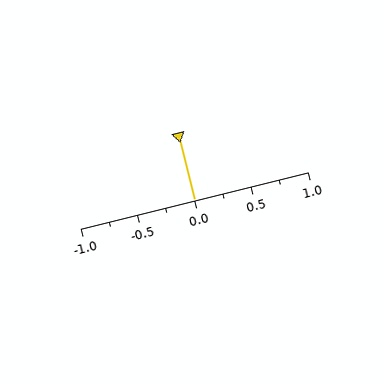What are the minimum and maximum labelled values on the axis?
The axis runs from -1.0 to 1.0.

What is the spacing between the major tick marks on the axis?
The major ticks are spaced 0.5 apart.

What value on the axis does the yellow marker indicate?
The marker indicates approximately 0.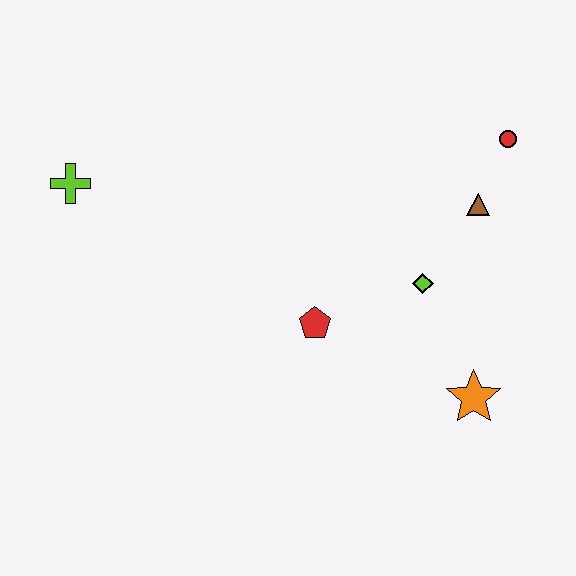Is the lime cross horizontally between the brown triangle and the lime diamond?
No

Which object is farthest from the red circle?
The lime cross is farthest from the red circle.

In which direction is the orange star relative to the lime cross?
The orange star is to the right of the lime cross.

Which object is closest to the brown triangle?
The red circle is closest to the brown triangle.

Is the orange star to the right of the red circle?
No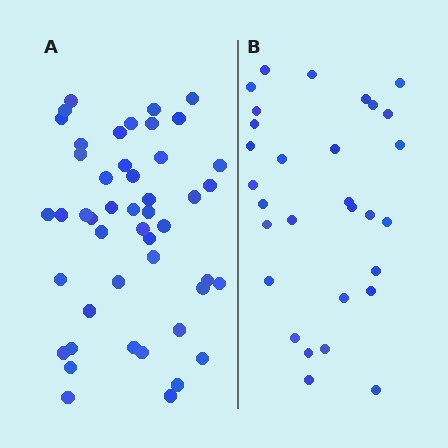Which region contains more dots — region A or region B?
Region A (the left region) has more dots.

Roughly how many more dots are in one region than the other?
Region A has approximately 15 more dots than region B.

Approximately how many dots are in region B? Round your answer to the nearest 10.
About 30 dots.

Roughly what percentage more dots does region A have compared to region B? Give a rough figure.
About 55% more.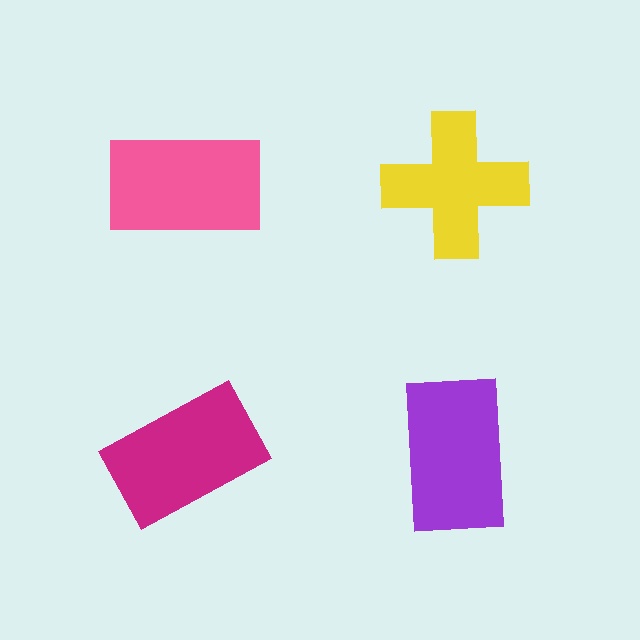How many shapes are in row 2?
2 shapes.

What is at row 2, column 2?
A purple rectangle.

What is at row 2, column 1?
A magenta rectangle.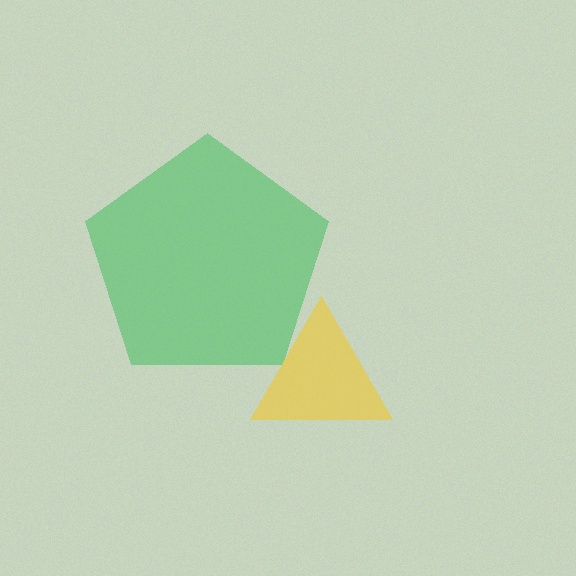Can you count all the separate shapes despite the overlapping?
Yes, there are 2 separate shapes.